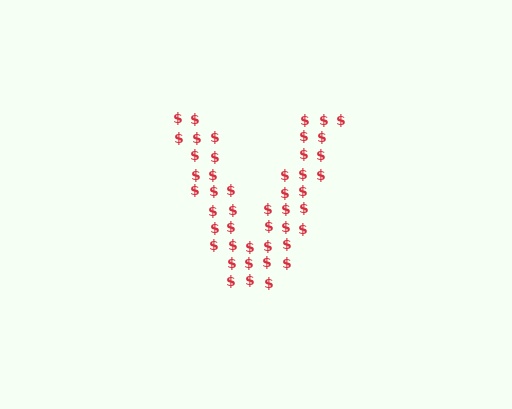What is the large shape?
The large shape is the letter V.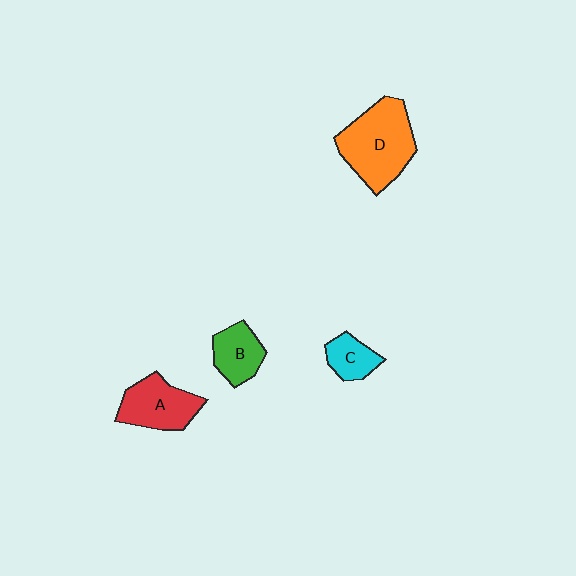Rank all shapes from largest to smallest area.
From largest to smallest: D (orange), A (red), B (green), C (cyan).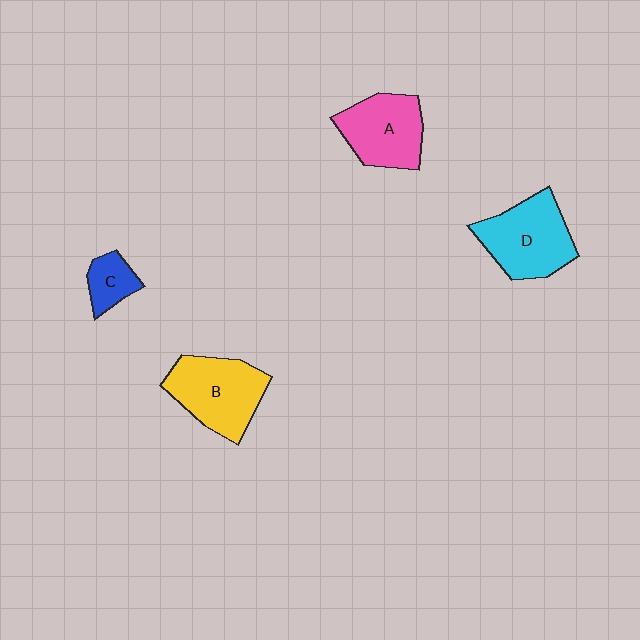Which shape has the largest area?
Shape B (yellow).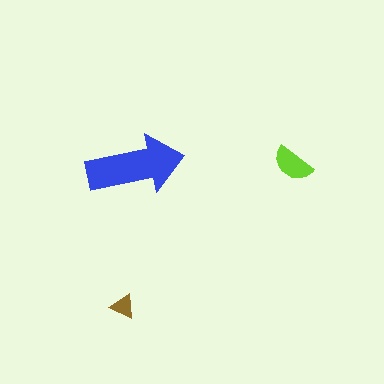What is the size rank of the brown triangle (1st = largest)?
3rd.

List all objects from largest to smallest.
The blue arrow, the lime semicircle, the brown triangle.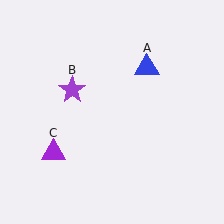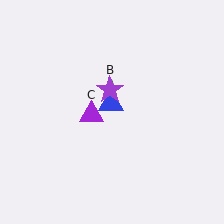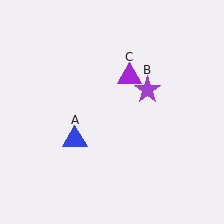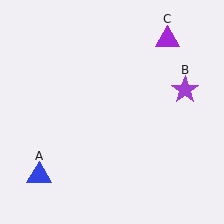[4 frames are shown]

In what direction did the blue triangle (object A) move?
The blue triangle (object A) moved down and to the left.